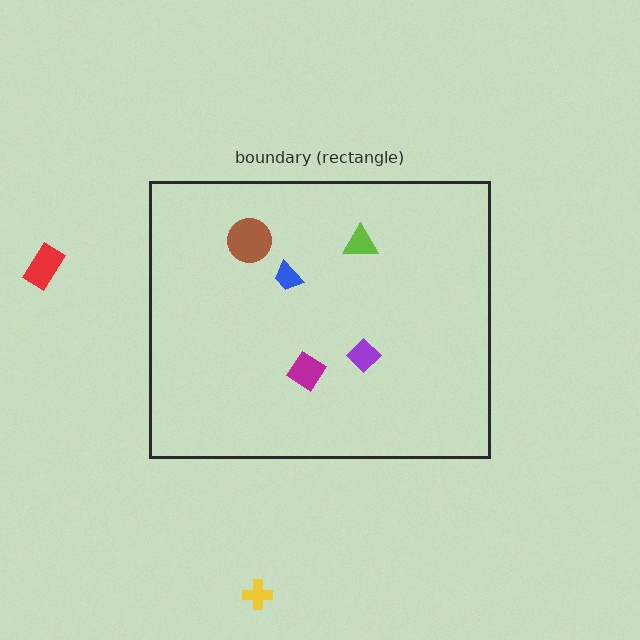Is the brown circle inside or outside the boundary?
Inside.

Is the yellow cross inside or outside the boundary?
Outside.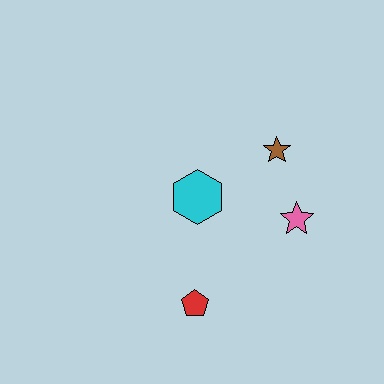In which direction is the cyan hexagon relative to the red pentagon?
The cyan hexagon is above the red pentagon.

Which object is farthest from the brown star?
The red pentagon is farthest from the brown star.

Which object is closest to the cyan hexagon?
The brown star is closest to the cyan hexagon.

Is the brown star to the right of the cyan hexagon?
Yes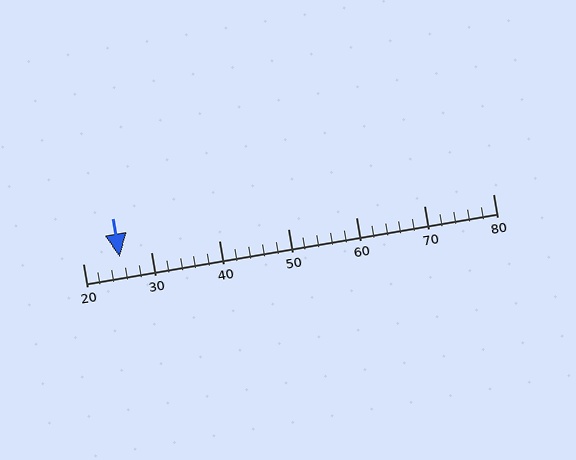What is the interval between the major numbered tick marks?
The major tick marks are spaced 10 units apart.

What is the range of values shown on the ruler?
The ruler shows values from 20 to 80.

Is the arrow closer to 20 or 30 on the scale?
The arrow is closer to 30.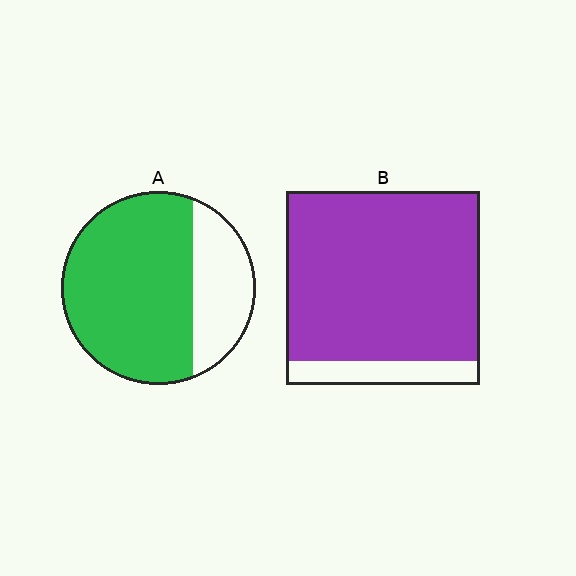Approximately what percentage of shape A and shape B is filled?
A is approximately 70% and B is approximately 90%.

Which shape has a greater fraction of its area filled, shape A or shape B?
Shape B.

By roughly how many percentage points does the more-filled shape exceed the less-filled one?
By roughly 15 percentage points (B over A).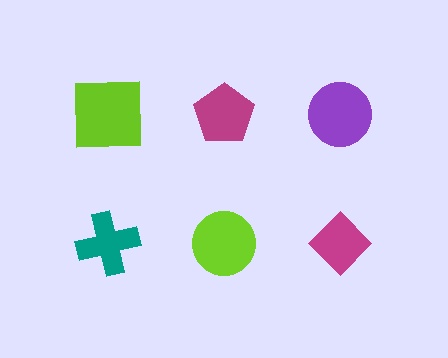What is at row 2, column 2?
A lime circle.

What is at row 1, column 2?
A magenta pentagon.